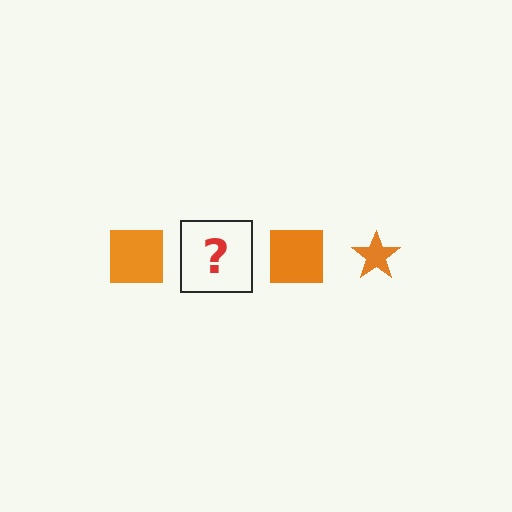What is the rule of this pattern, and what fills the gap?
The rule is that the pattern cycles through square, star shapes in orange. The gap should be filled with an orange star.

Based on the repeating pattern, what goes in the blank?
The blank should be an orange star.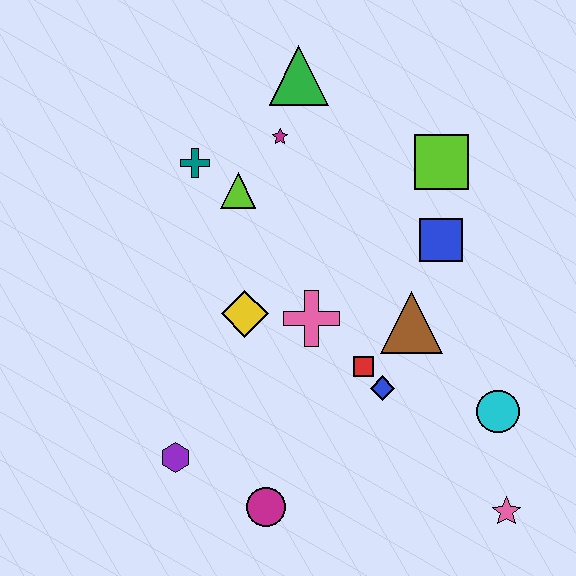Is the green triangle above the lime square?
Yes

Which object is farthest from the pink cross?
The pink star is farthest from the pink cross.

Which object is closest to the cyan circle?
The pink star is closest to the cyan circle.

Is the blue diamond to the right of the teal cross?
Yes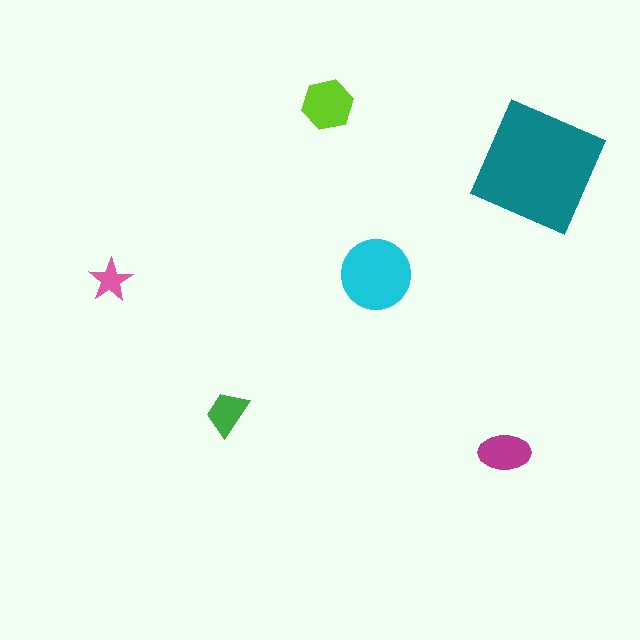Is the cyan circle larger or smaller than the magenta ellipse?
Larger.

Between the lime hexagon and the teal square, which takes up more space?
The teal square.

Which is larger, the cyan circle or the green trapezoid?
The cyan circle.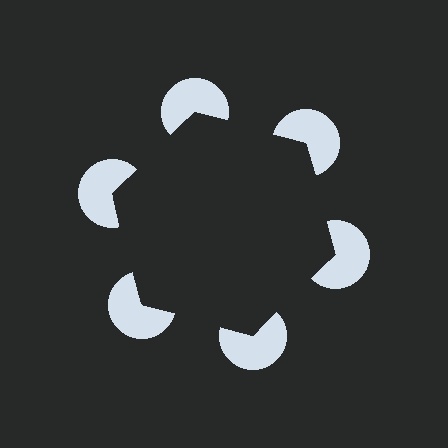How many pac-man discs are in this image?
There are 6 — one at each vertex of the illusory hexagon.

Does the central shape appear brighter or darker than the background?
It typically appears slightly darker than the background, even though no actual brightness change is drawn.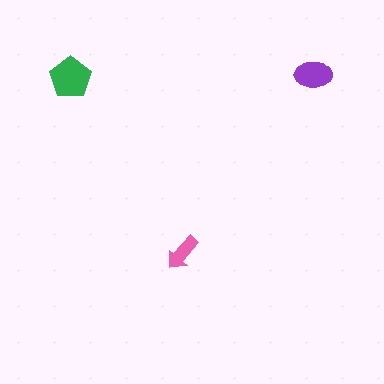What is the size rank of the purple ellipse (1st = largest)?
2nd.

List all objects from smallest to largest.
The pink arrow, the purple ellipse, the green pentagon.